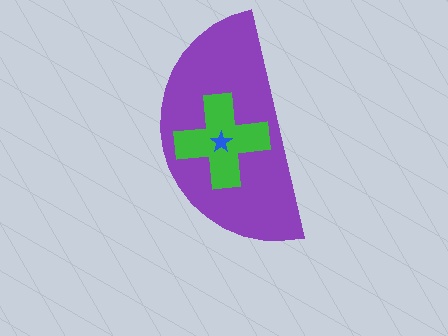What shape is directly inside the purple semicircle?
The green cross.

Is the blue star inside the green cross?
Yes.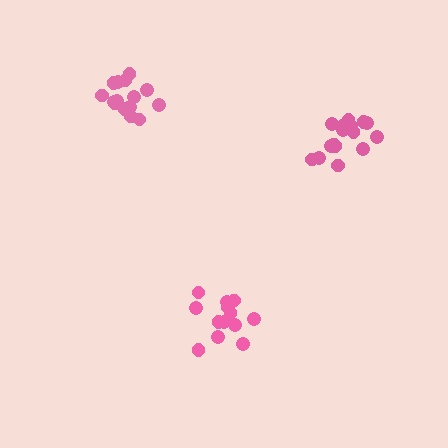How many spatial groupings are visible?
There are 3 spatial groupings.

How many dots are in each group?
Group 1: 13 dots, Group 2: 16 dots, Group 3: 15 dots (44 total).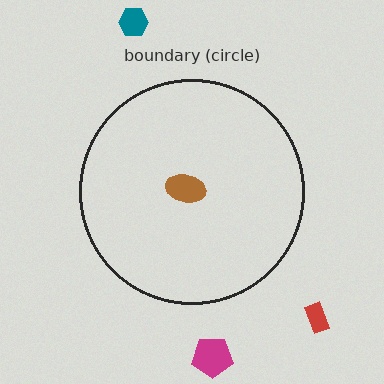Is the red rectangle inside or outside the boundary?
Outside.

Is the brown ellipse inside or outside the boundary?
Inside.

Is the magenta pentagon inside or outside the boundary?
Outside.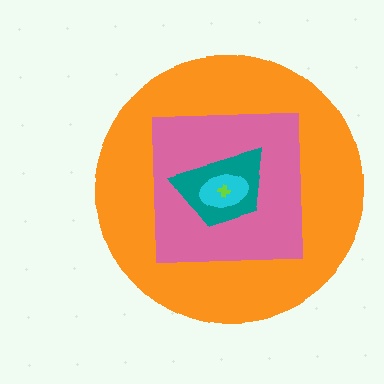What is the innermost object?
The lime cross.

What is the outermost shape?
The orange circle.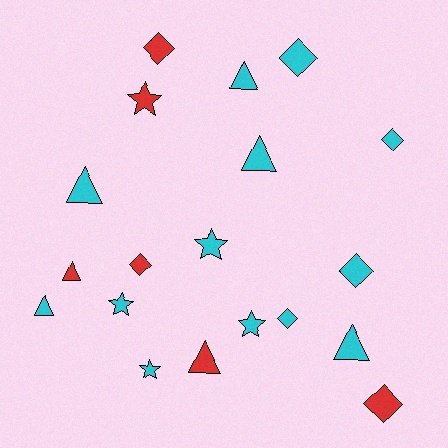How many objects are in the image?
There are 19 objects.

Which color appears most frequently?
Cyan, with 13 objects.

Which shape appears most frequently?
Triangle, with 7 objects.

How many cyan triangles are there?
There are 5 cyan triangles.